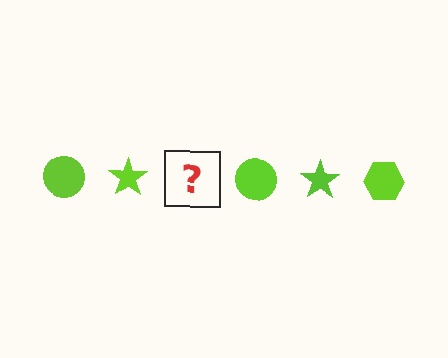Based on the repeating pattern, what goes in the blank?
The blank should be a lime hexagon.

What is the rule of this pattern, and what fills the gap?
The rule is that the pattern cycles through circle, star, hexagon shapes in lime. The gap should be filled with a lime hexagon.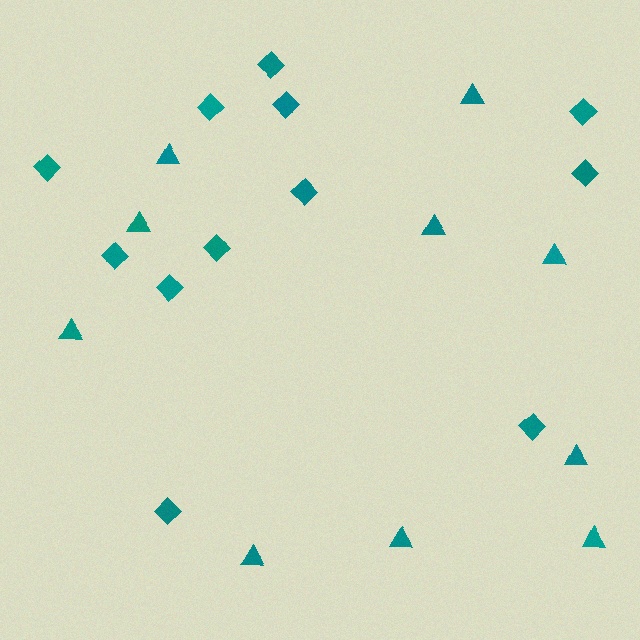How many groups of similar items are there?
There are 2 groups: one group of diamonds (12) and one group of triangles (10).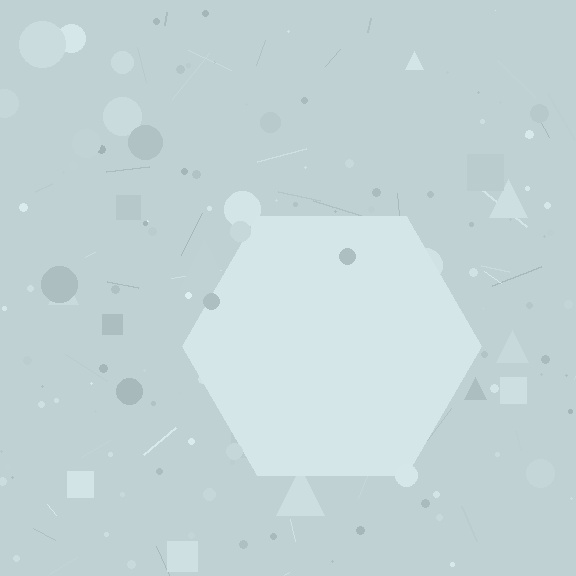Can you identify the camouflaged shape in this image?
The camouflaged shape is a hexagon.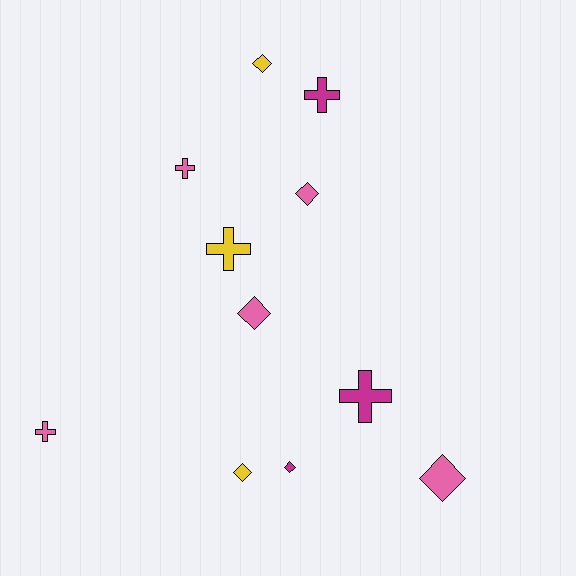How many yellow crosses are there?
There is 1 yellow cross.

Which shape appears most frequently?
Diamond, with 6 objects.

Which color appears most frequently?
Pink, with 5 objects.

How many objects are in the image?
There are 11 objects.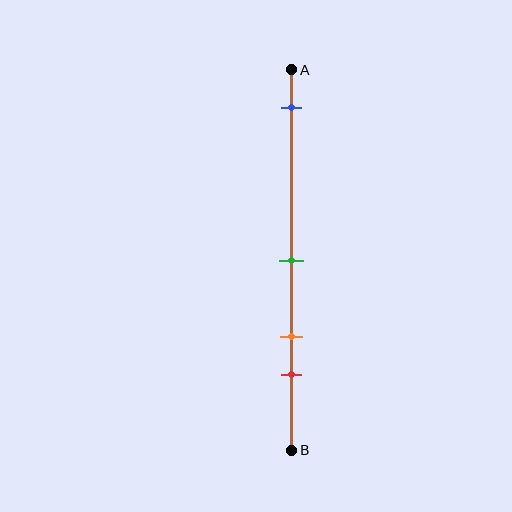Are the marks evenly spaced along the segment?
No, the marks are not evenly spaced.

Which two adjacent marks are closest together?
The orange and red marks are the closest adjacent pair.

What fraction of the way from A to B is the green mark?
The green mark is approximately 50% (0.5) of the way from A to B.